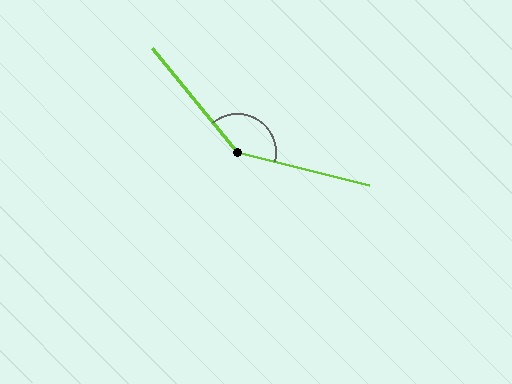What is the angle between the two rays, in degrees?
Approximately 143 degrees.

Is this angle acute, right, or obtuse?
It is obtuse.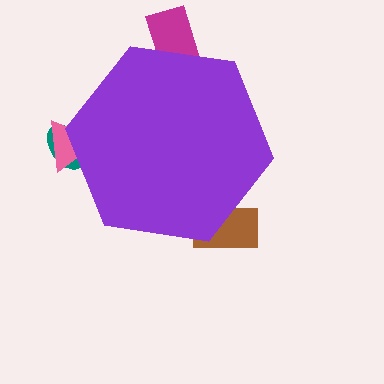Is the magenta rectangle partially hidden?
Yes, the magenta rectangle is partially hidden behind the purple hexagon.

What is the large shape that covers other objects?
A purple hexagon.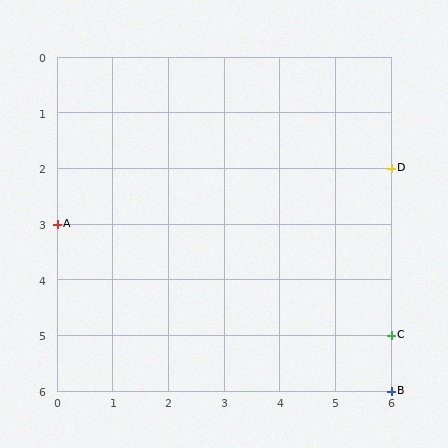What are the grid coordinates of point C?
Point C is at grid coordinates (6, 5).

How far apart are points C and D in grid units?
Points C and D are 3 rows apart.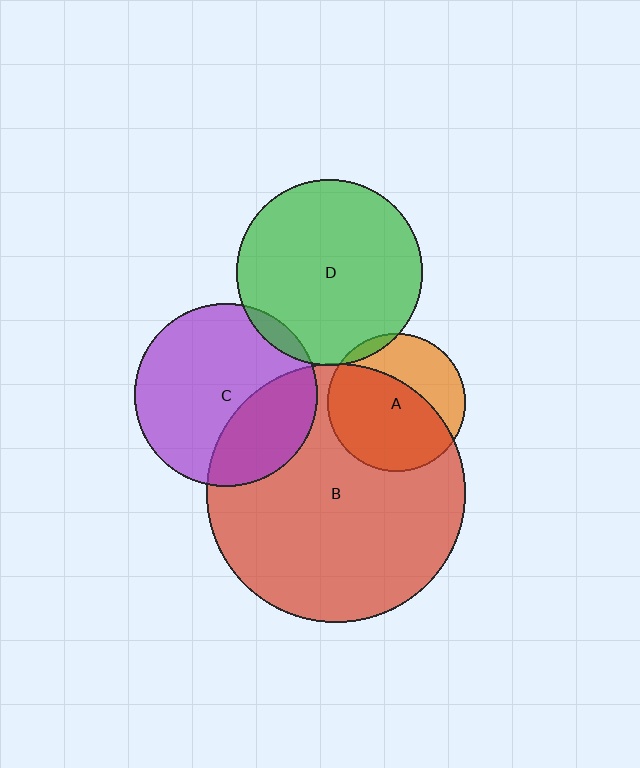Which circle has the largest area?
Circle B (red).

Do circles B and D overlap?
Yes.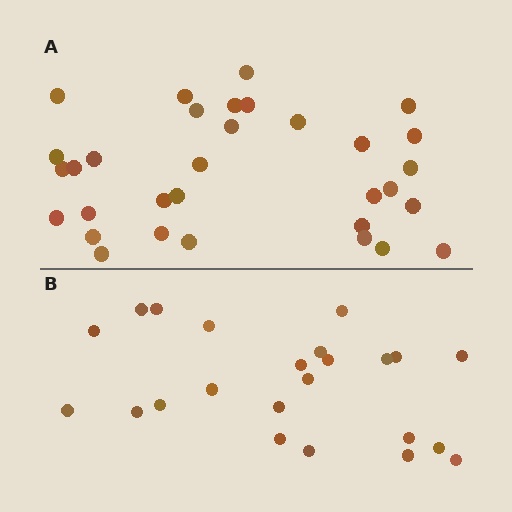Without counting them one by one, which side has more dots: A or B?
Region A (the top region) has more dots.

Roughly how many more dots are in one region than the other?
Region A has roughly 8 or so more dots than region B.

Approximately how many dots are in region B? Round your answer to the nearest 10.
About 20 dots. (The exact count is 23, which rounds to 20.)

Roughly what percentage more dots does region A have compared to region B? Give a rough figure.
About 40% more.